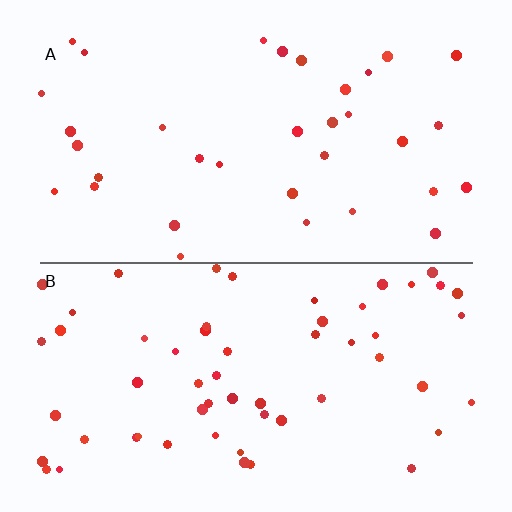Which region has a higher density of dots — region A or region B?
B (the bottom).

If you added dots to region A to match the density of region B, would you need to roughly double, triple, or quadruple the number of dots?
Approximately double.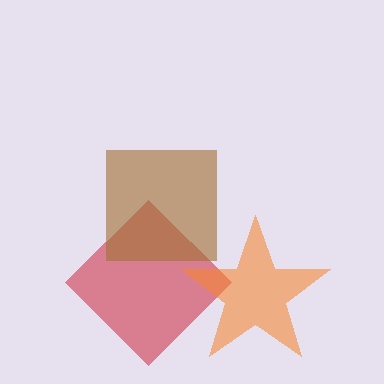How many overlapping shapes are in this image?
There are 3 overlapping shapes in the image.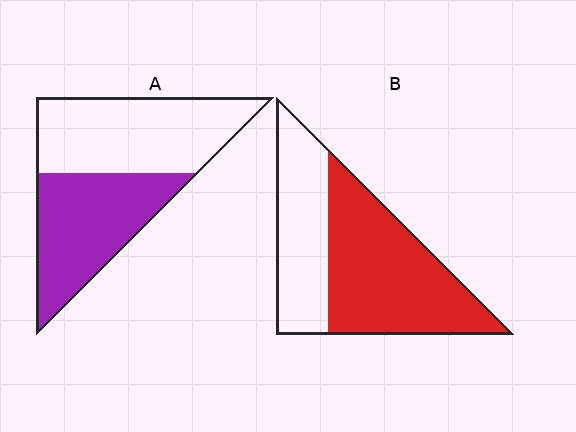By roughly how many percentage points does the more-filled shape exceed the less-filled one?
By roughly 15 percentage points (B over A).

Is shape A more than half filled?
Roughly half.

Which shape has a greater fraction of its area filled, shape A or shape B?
Shape B.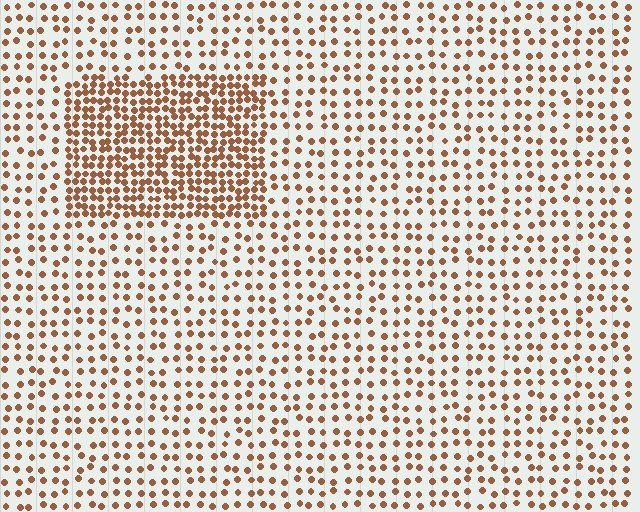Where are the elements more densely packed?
The elements are more densely packed inside the rectangle boundary.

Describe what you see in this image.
The image contains small brown elements arranged at two different densities. A rectangle-shaped region is visible where the elements are more densely packed than the surrounding area.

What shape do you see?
I see a rectangle.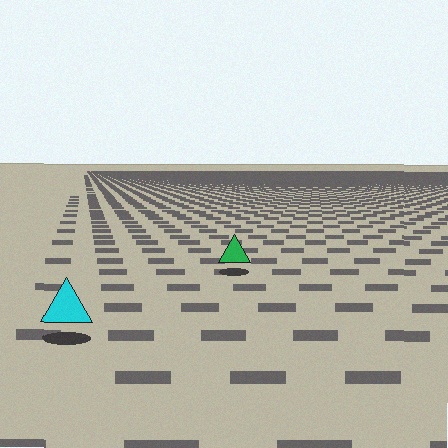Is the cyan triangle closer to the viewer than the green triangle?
Yes. The cyan triangle is closer — you can tell from the texture gradient: the ground texture is coarser near it.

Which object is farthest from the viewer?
The green triangle is farthest from the viewer. It appears smaller and the ground texture around it is denser.